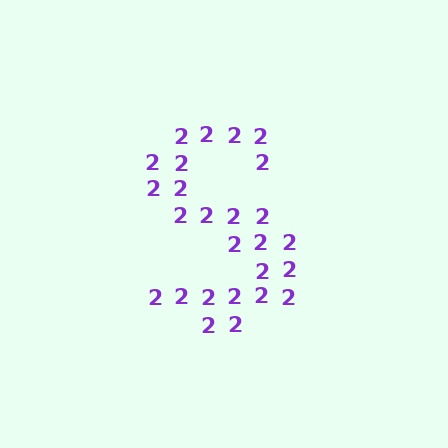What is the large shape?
The large shape is the letter S.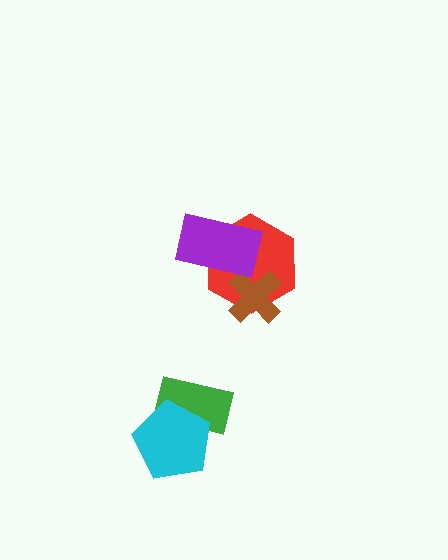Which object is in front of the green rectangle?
The cyan pentagon is in front of the green rectangle.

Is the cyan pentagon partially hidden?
No, no other shape covers it.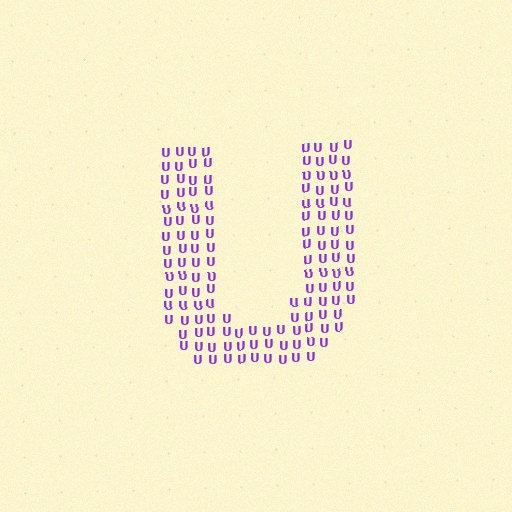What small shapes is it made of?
It is made of small letter U's.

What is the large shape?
The large shape is the letter U.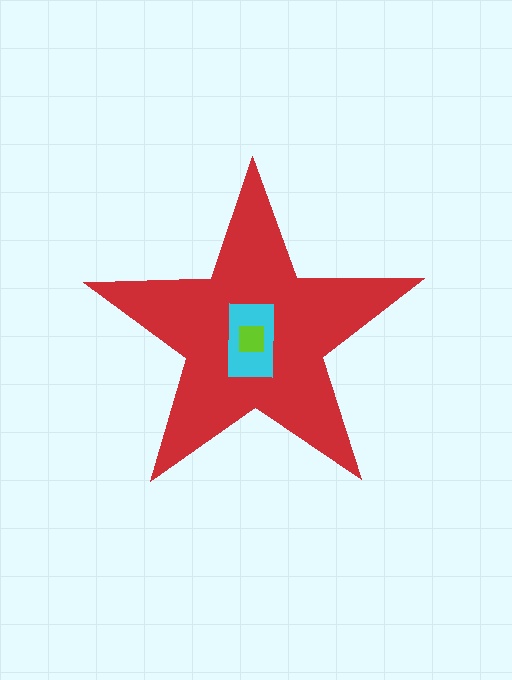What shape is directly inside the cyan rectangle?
The lime square.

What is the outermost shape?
The red star.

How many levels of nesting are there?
3.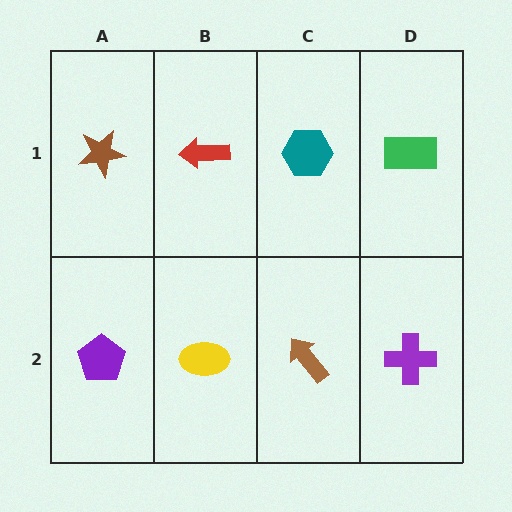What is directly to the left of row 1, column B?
A brown star.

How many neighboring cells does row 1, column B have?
3.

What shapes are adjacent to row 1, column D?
A purple cross (row 2, column D), a teal hexagon (row 1, column C).